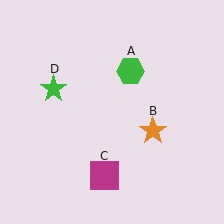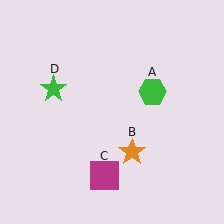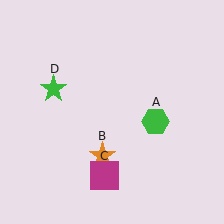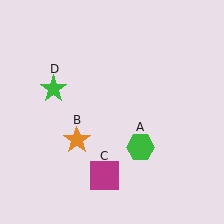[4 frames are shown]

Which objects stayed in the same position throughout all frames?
Magenta square (object C) and green star (object D) remained stationary.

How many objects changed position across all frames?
2 objects changed position: green hexagon (object A), orange star (object B).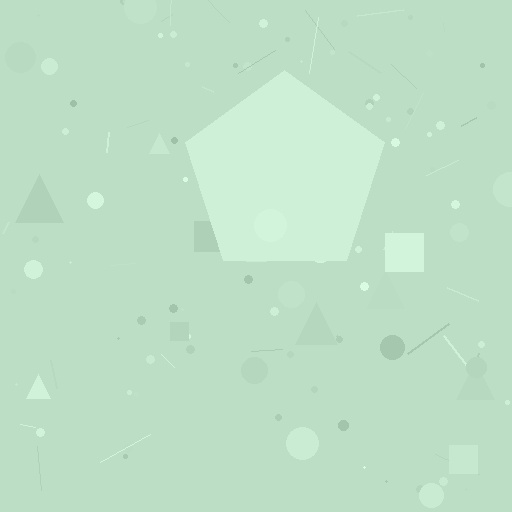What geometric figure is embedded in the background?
A pentagon is embedded in the background.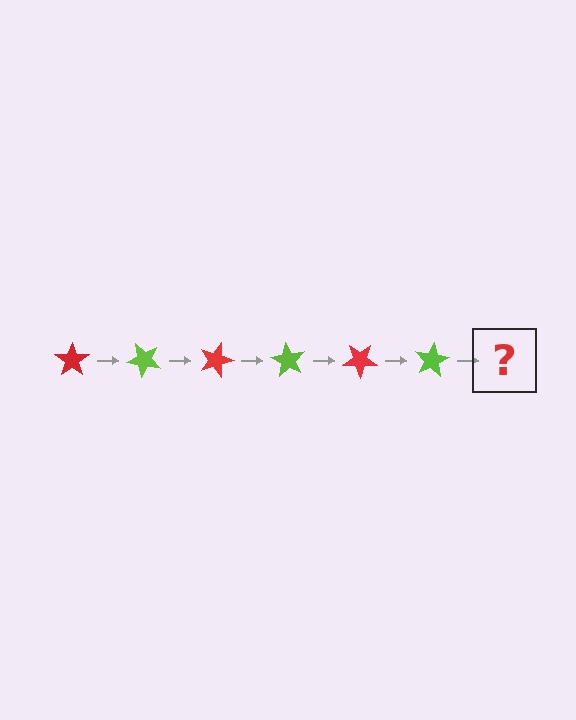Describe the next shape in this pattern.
It should be a red star, rotated 270 degrees from the start.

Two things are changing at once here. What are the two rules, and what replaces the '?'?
The two rules are that it rotates 45 degrees each step and the color cycles through red and lime. The '?' should be a red star, rotated 270 degrees from the start.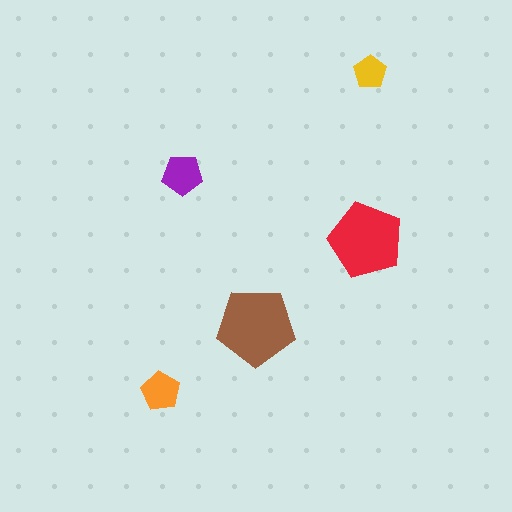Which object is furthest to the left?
The orange pentagon is leftmost.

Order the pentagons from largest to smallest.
the brown one, the red one, the purple one, the orange one, the yellow one.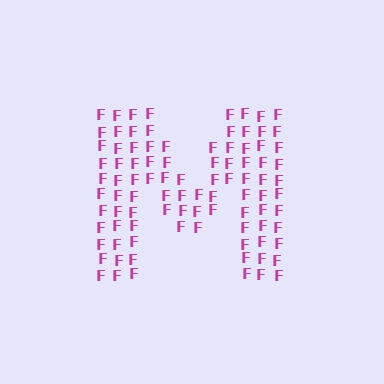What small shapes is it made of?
It is made of small letter F's.